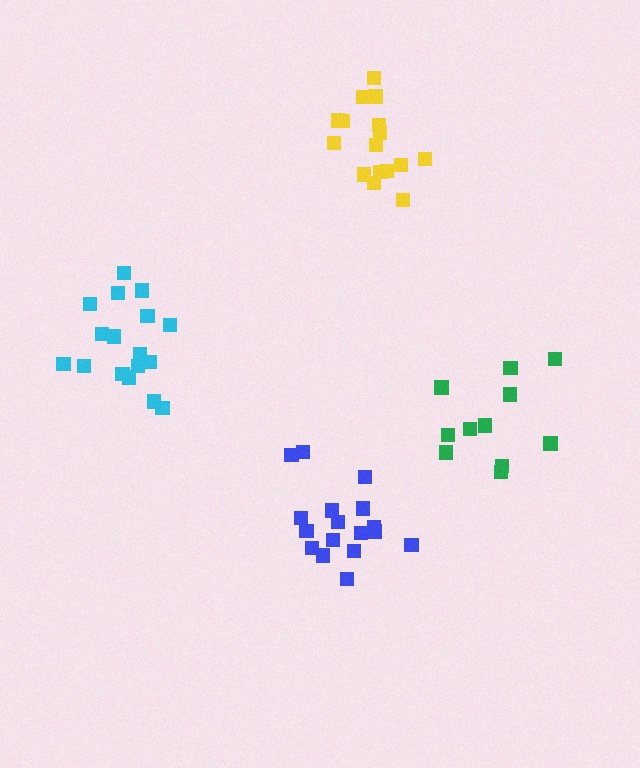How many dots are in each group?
Group 1: 17 dots, Group 2: 11 dots, Group 3: 17 dots, Group 4: 16 dots (61 total).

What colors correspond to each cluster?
The clusters are colored: blue, green, cyan, yellow.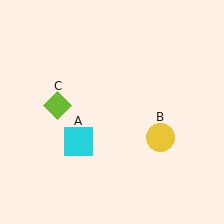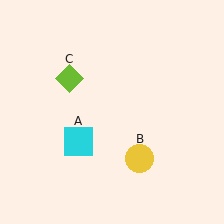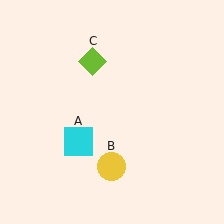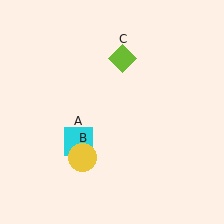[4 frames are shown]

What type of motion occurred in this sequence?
The yellow circle (object B), lime diamond (object C) rotated clockwise around the center of the scene.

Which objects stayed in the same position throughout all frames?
Cyan square (object A) remained stationary.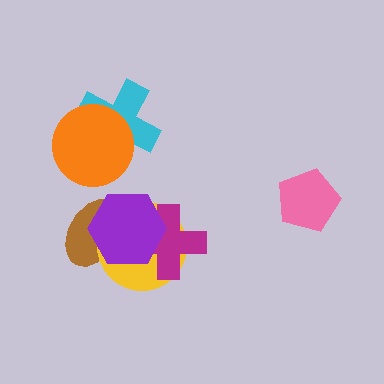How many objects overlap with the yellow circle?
3 objects overlap with the yellow circle.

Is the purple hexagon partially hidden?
No, no other shape covers it.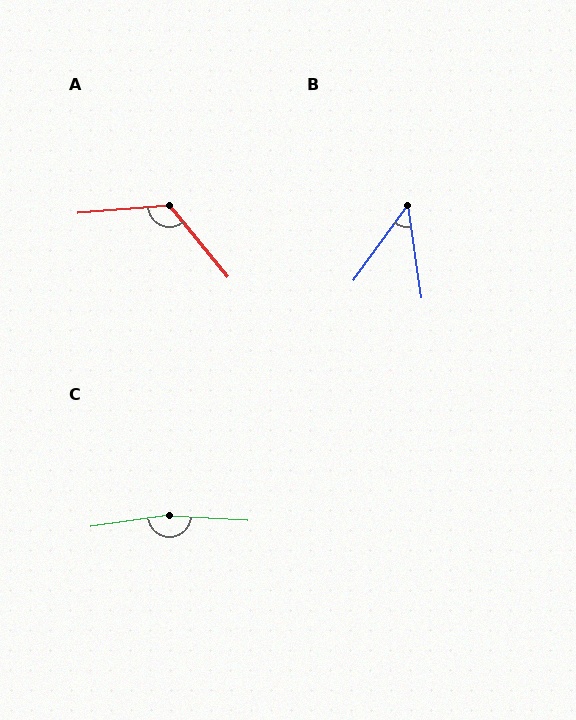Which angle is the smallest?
B, at approximately 44 degrees.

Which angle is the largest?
C, at approximately 168 degrees.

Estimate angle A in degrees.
Approximately 125 degrees.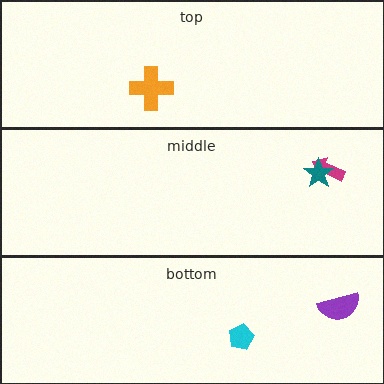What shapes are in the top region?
The orange cross.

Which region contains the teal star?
The middle region.